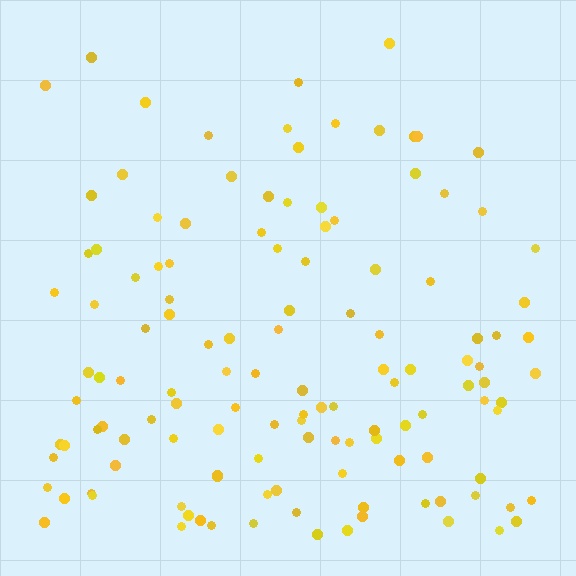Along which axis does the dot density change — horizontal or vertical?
Vertical.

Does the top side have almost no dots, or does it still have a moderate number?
Still a moderate number, just noticeably fewer than the bottom.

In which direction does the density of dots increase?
From top to bottom, with the bottom side densest.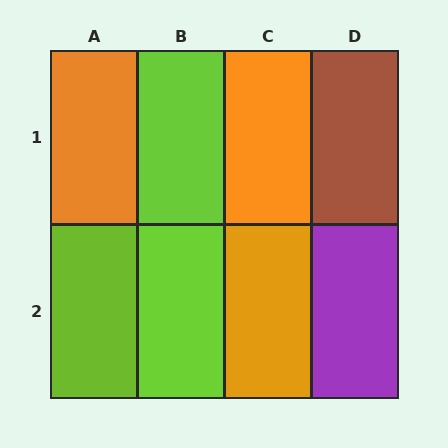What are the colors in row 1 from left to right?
Orange, lime, orange, brown.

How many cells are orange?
3 cells are orange.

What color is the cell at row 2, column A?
Lime.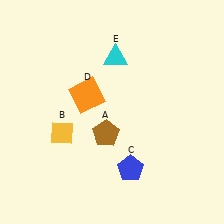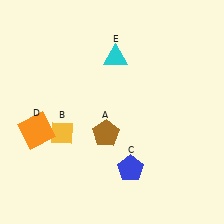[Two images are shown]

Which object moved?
The orange square (D) moved left.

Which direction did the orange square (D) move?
The orange square (D) moved left.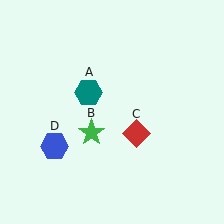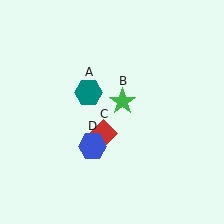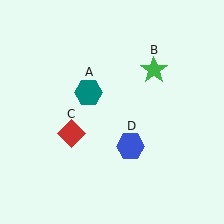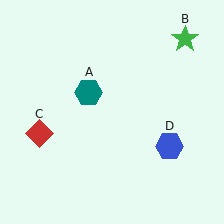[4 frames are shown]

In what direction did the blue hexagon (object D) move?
The blue hexagon (object D) moved right.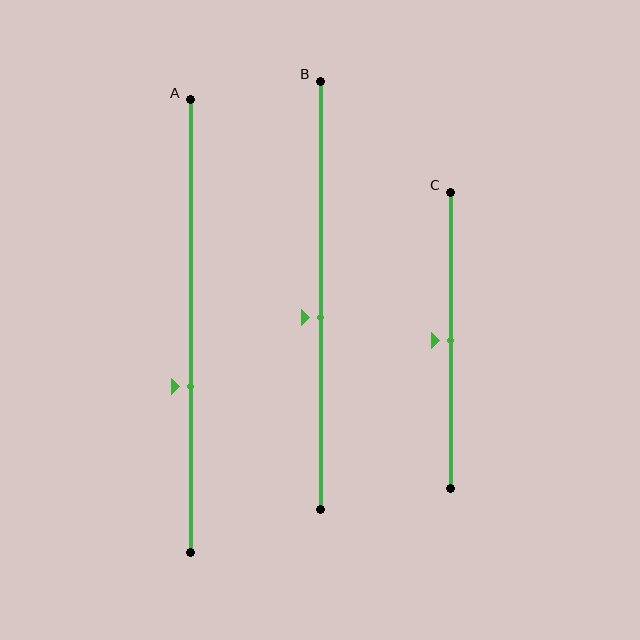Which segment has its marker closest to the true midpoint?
Segment C has its marker closest to the true midpoint.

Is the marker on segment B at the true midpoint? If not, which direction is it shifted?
No, the marker on segment B is shifted downward by about 5% of the segment length.